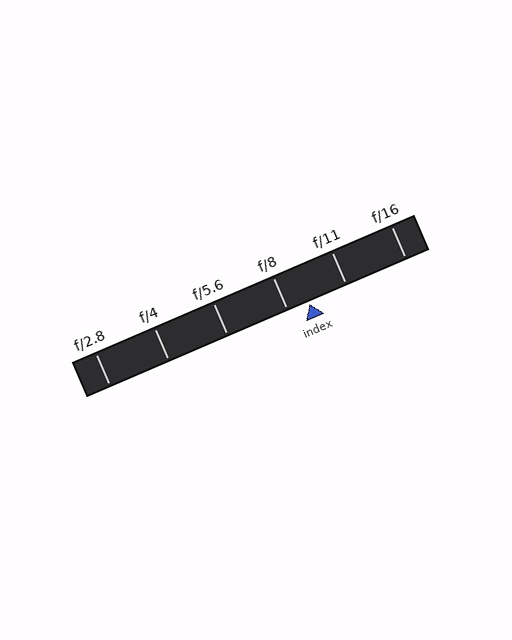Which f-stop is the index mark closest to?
The index mark is closest to f/8.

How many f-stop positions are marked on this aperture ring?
There are 6 f-stop positions marked.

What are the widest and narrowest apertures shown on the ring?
The widest aperture shown is f/2.8 and the narrowest is f/16.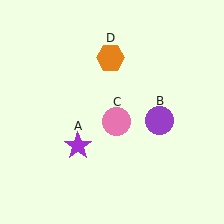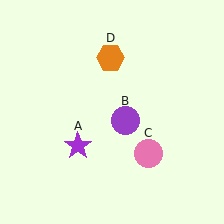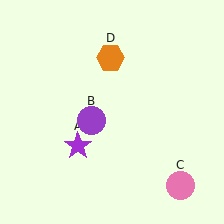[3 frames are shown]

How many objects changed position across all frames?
2 objects changed position: purple circle (object B), pink circle (object C).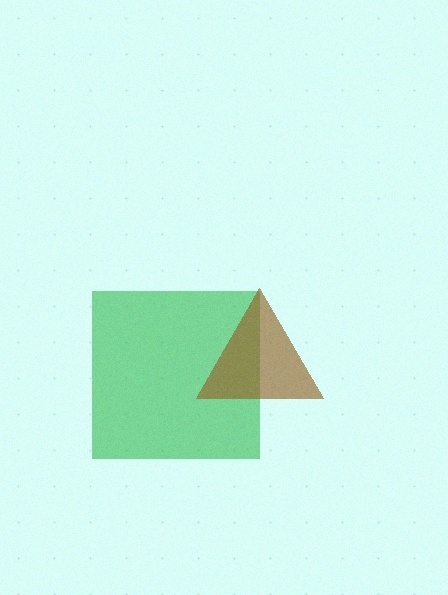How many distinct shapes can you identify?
There are 2 distinct shapes: a green square, a brown triangle.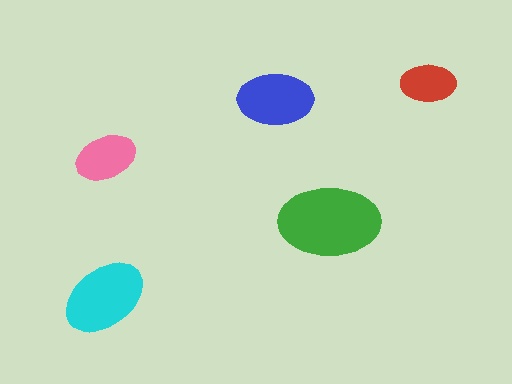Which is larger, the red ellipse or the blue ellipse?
The blue one.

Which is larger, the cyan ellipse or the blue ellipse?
The cyan one.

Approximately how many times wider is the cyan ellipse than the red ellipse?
About 1.5 times wider.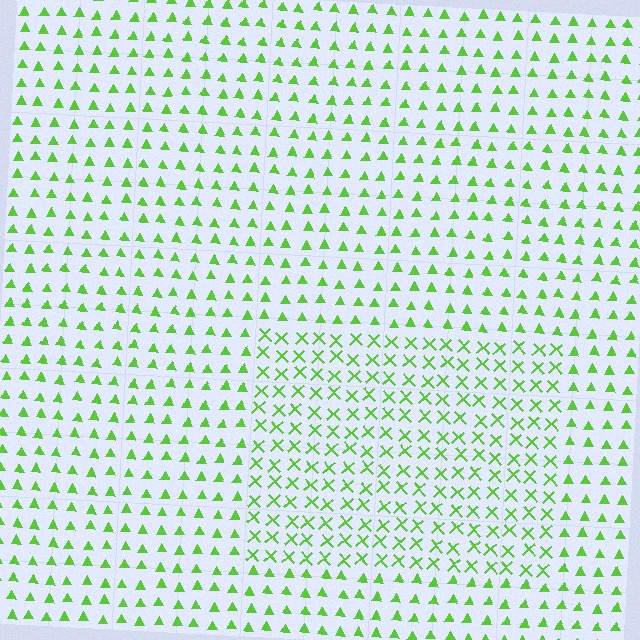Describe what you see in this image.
The image is filled with small lime elements arranged in a uniform grid. A rectangle-shaped region contains X marks, while the surrounding area contains triangles. The boundary is defined purely by the change in element shape.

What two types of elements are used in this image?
The image uses X marks inside the rectangle region and triangles outside it.